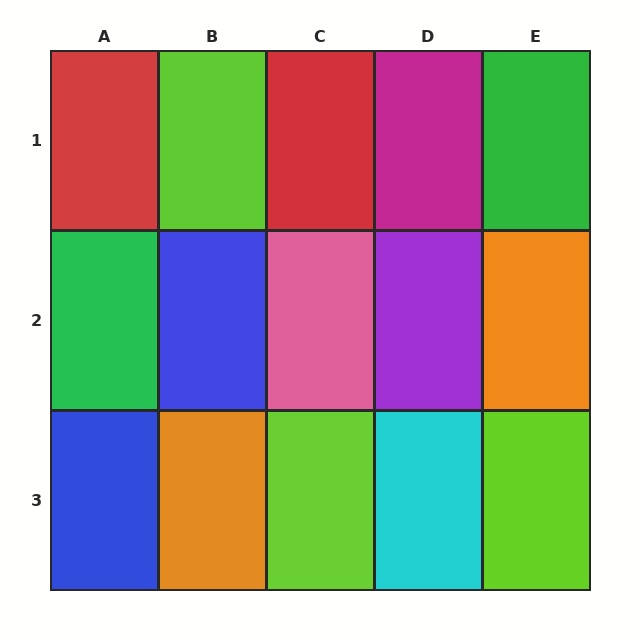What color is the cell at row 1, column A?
Red.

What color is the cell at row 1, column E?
Green.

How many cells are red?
2 cells are red.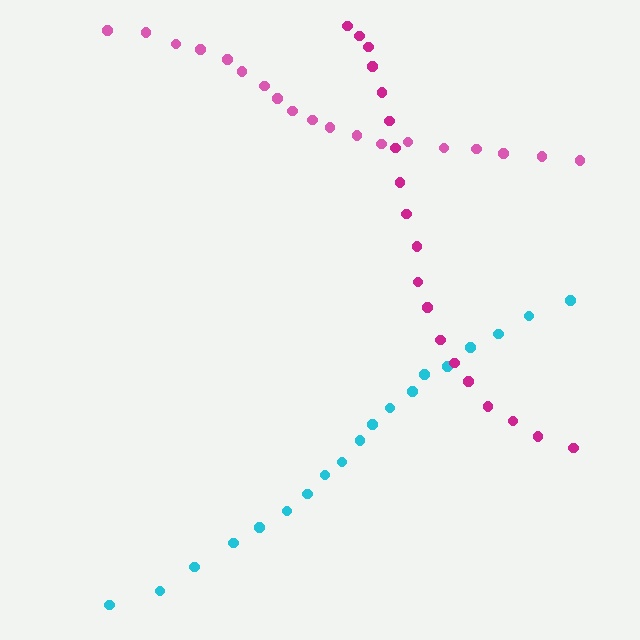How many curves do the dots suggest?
There are 3 distinct paths.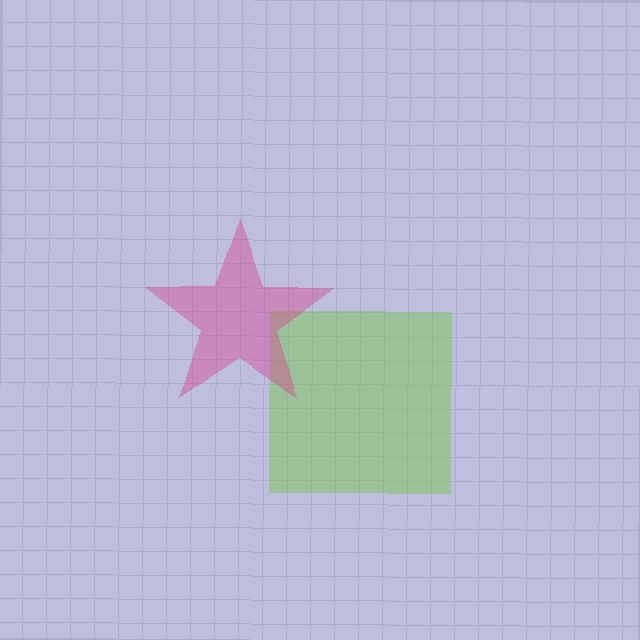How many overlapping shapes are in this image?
There are 2 overlapping shapes in the image.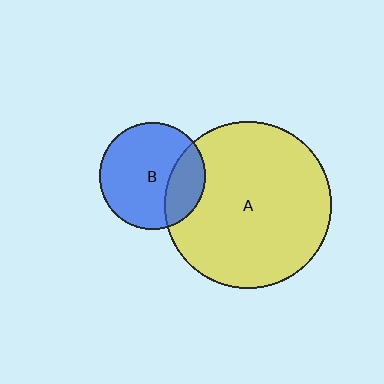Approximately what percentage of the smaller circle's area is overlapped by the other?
Approximately 25%.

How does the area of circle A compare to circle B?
Approximately 2.5 times.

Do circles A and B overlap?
Yes.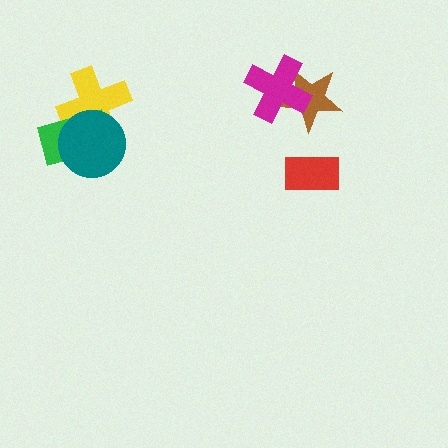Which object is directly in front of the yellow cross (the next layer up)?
The green rectangle is directly in front of the yellow cross.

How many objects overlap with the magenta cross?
1 object overlaps with the magenta cross.